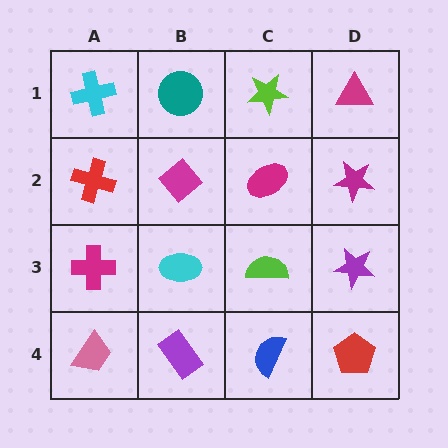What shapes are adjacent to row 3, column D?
A magenta star (row 2, column D), a red pentagon (row 4, column D), a lime semicircle (row 3, column C).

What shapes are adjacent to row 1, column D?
A magenta star (row 2, column D), a lime star (row 1, column C).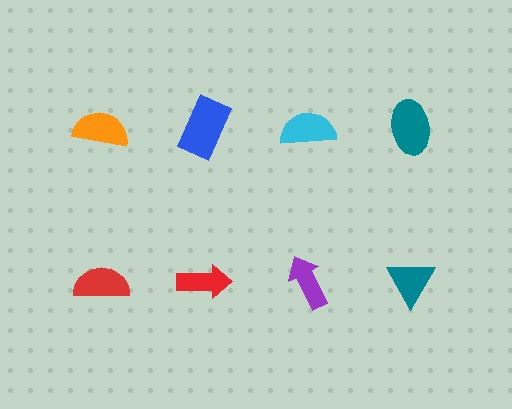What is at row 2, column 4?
A teal triangle.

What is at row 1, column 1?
An orange semicircle.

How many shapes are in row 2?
4 shapes.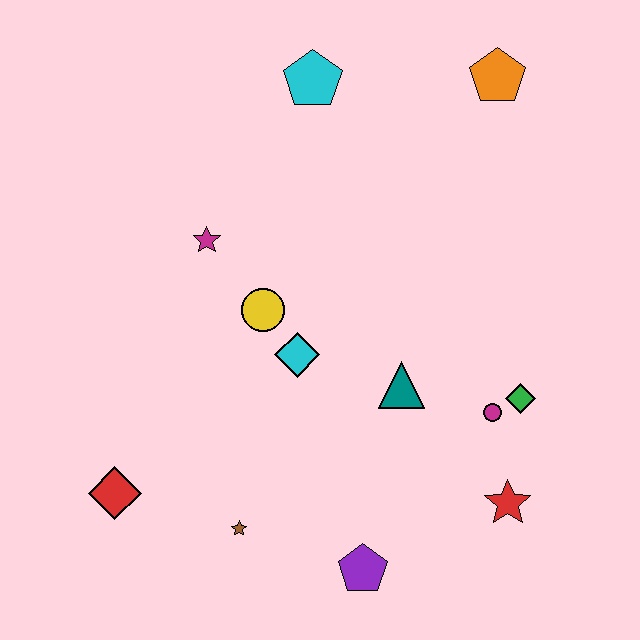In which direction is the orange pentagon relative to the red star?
The orange pentagon is above the red star.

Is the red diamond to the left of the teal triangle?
Yes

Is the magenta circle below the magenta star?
Yes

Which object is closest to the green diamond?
The magenta circle is closest to the green diamond.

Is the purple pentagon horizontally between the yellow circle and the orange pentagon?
Yes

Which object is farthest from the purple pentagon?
The orange pentagon is farthest from the purple pentagon.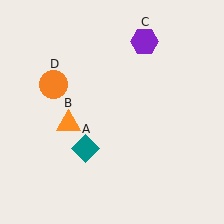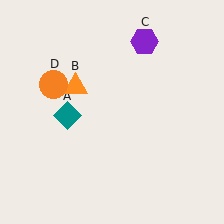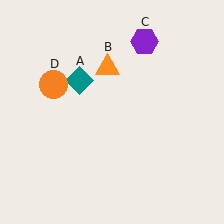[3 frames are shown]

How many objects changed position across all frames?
2 objects changed position: teal diamond (object A), orange triangle (object B).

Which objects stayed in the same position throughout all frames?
Purple hexagon (object C) and orange circle (object D) remained stationary.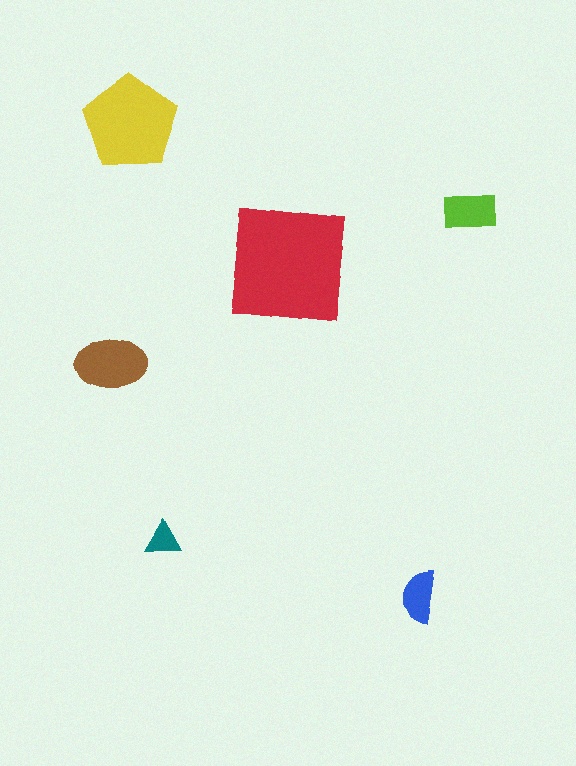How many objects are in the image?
There are 6 objects in the image.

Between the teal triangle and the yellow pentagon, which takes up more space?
The yellow pentagon.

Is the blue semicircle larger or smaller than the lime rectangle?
Smaller.